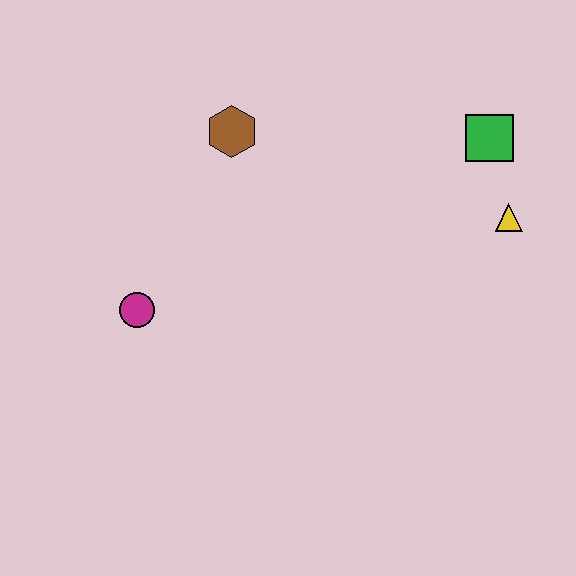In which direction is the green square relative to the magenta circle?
The green square is to the right of the magenta circle.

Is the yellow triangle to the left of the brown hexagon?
No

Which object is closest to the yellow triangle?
The green square is closest to the yellow triangle.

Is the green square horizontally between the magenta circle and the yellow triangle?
Yes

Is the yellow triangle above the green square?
No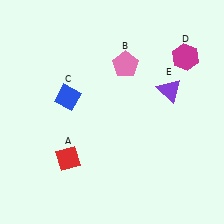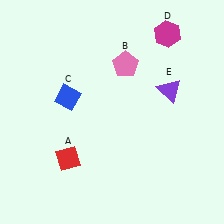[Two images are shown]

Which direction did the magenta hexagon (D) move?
The magenta hexagon (D) moved up.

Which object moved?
The magenta hexagon (D) moved up.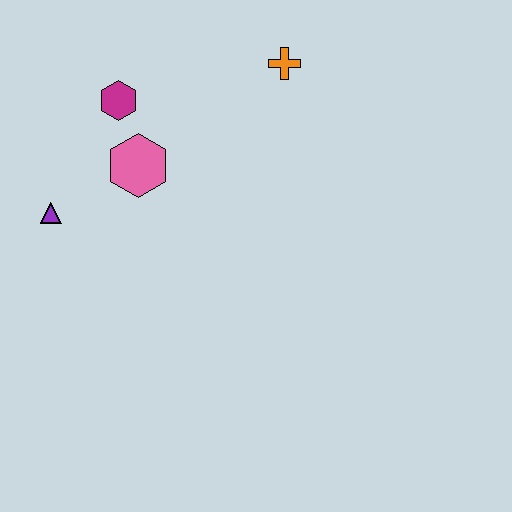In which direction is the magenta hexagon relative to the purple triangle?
The magenta hexagon is above the purple triangle.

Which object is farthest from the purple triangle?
The orange cross is farthest from the purple triangle.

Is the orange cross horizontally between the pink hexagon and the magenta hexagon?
No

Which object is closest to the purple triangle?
The pink hexagon is closest to the purple triangle.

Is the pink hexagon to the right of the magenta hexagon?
Yes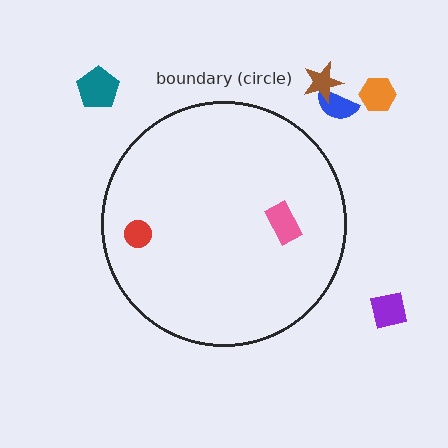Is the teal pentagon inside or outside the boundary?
Outside.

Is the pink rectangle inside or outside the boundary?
Inside.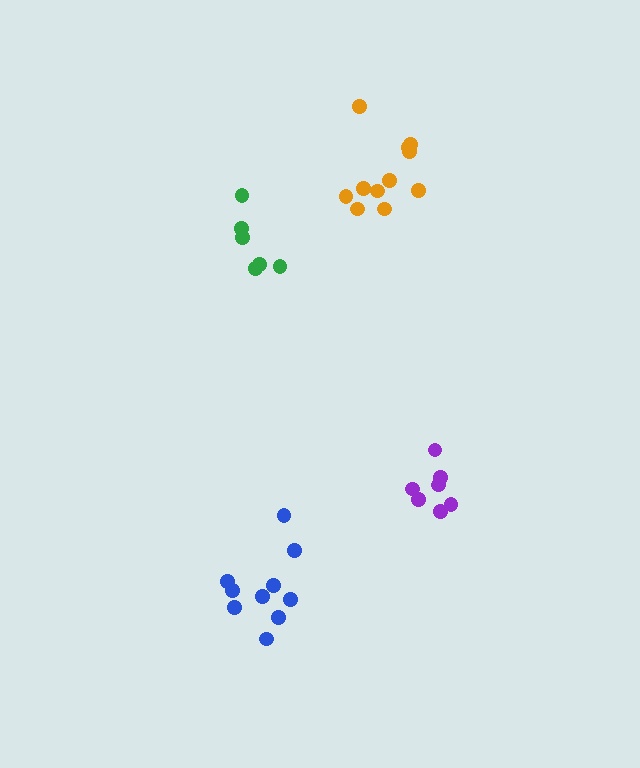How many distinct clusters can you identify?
There are 4 distinct clusters.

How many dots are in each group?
Group 1: 10 dots, Group 2: 7 dots, Group 3: 11 dots, Group 4: 6 dots (34 total).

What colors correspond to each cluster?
The clusters are colored: blue, purple, orange, green.